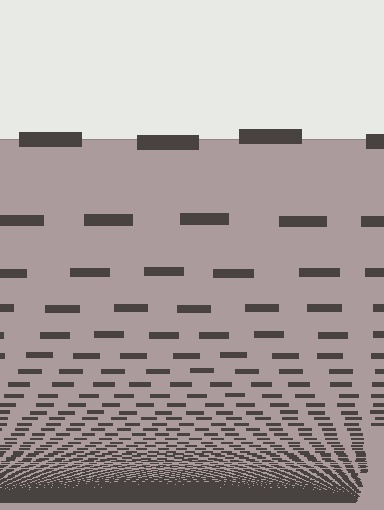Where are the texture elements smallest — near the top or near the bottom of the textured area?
Near the bottom.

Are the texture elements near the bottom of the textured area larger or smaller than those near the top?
Smaller. The gradient is inverted — elements near the bottom are smaller and denser.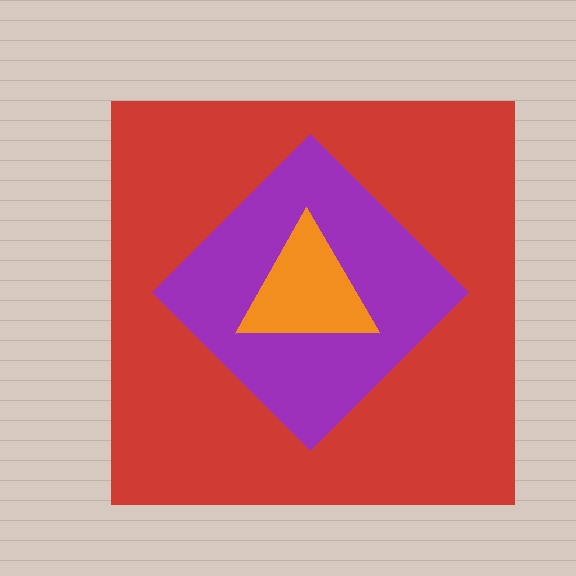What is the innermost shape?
The orange triangle.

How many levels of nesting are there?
3.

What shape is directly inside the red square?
The purple diamond.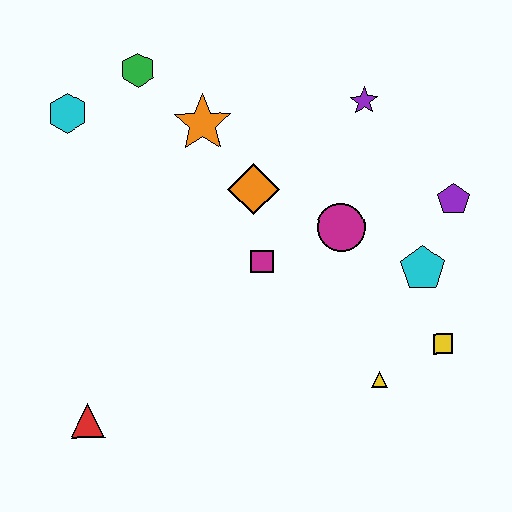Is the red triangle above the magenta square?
No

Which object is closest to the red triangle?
The magenta square is closest to the red triangle.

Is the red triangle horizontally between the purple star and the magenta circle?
No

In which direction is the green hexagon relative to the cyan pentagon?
The green hexagon is to the left of the cyan pentagon.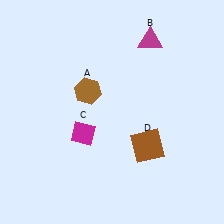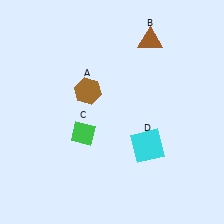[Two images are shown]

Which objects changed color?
B changed from magenta to brown. C changed from magenta to green. D changed from brown to cyan.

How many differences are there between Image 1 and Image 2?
There are 3 differences between the two images.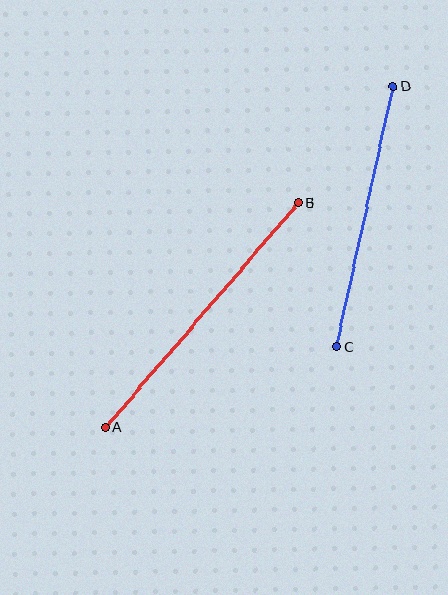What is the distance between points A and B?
The distance is approximately 296 pixels.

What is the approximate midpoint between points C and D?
The midpoint is at approximately (365, 217) pixels.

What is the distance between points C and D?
The distance is approximately 266 pixels.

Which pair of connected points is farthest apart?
Points A and B are farthest apart.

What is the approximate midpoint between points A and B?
The midpoint is at approximately (202, 315) pixels.